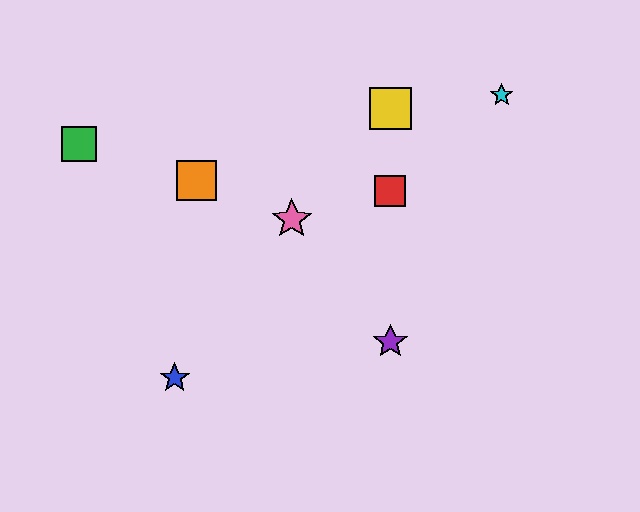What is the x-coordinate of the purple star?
The purple star is at x≈390.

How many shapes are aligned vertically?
3 shapes (the red square, the yellow square, the purple star) are aligned vertically.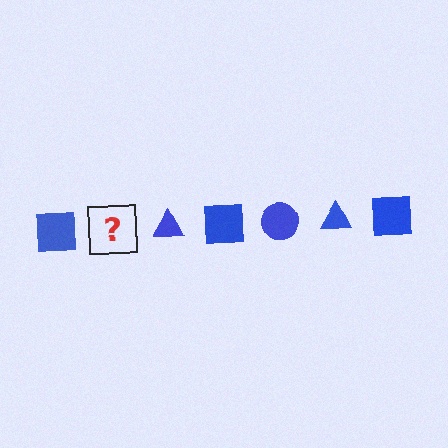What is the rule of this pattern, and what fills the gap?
The rule is that the pattern cycles through square, circle, triangle shapes in blue. The gap should be filled with a blue circle.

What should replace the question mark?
The question mark should be replaced with a blue circle.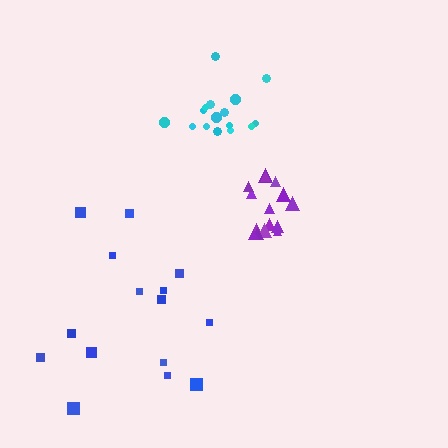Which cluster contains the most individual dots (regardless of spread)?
Cyan (16).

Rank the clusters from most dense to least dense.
purple, cyan, blue.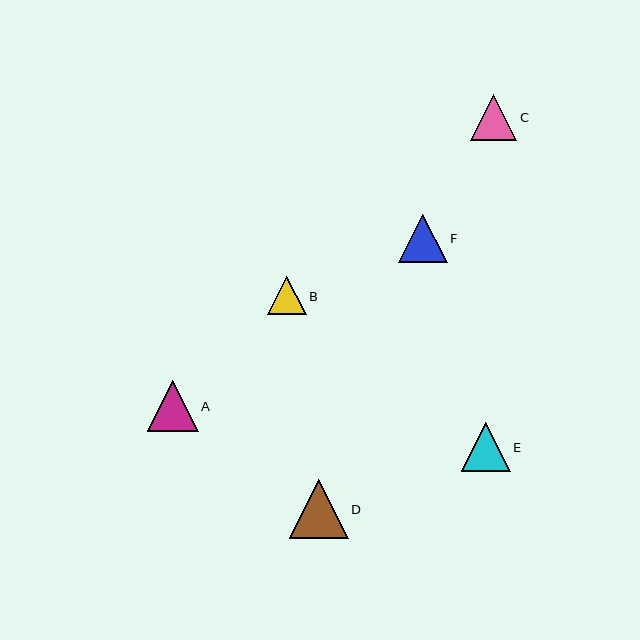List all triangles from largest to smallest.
From largest to smallest: D, A, E, F, C, B.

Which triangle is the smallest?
Triangle B is the smallest with a size of approximately 39 pixels.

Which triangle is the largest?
Triangle D is the largest with a size of approximately 59 pixels.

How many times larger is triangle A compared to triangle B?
Triangle A is approximately 1.3 times the size of triangle B.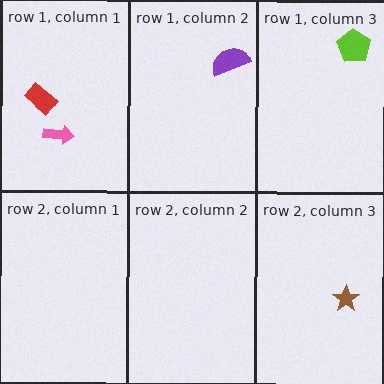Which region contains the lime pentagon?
The row 1, column 3 region.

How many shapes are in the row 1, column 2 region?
1.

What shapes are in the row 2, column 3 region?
The brown star.